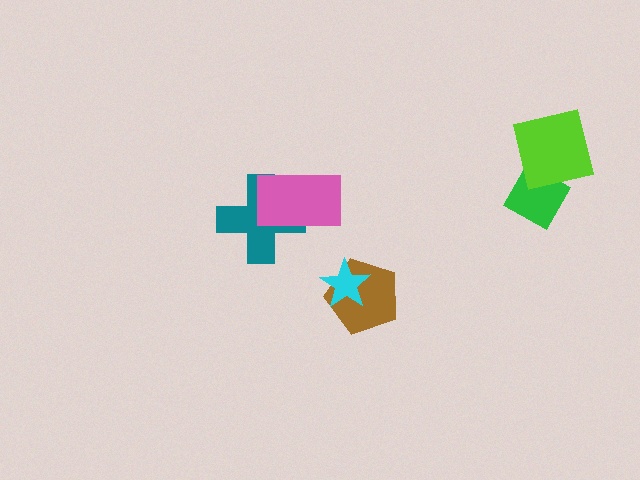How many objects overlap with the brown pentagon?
1 object overlaps with the brown pentagon.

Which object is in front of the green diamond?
The lime square is in front of the green diamond.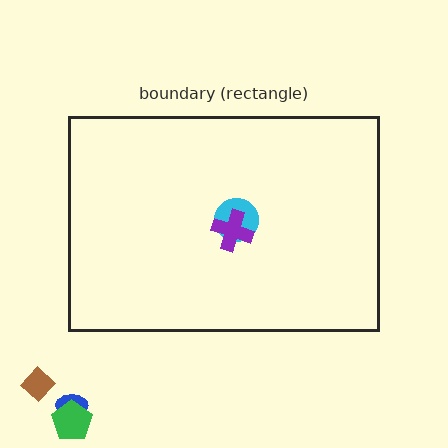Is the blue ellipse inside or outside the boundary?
Outside.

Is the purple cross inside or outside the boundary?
Inside.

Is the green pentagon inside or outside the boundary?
Outside.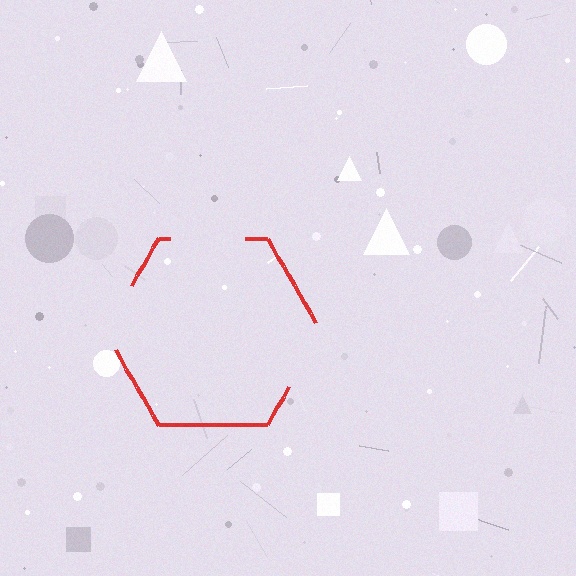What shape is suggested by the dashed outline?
The dashed outline suggests a hexagon.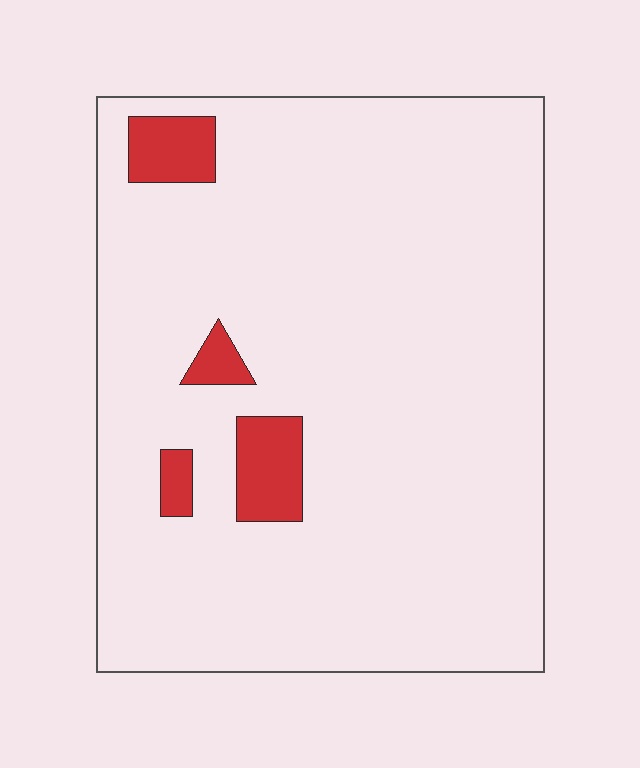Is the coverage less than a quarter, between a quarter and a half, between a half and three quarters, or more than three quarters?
Less than a quarter.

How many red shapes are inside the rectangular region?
4.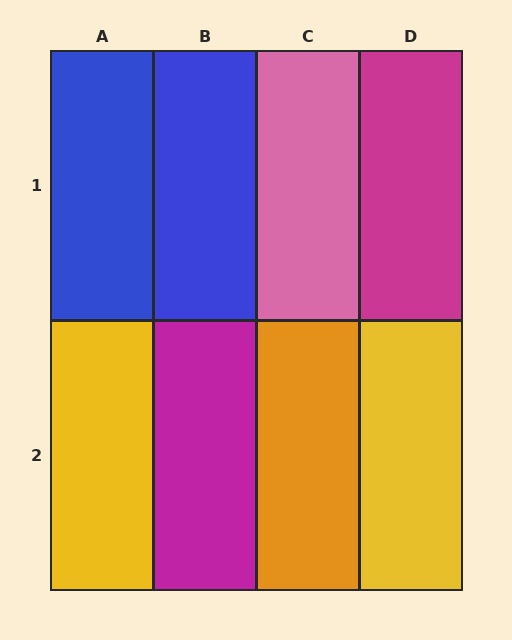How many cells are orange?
1 cell is orange.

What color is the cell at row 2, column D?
Yellow.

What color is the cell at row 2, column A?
Yellow.